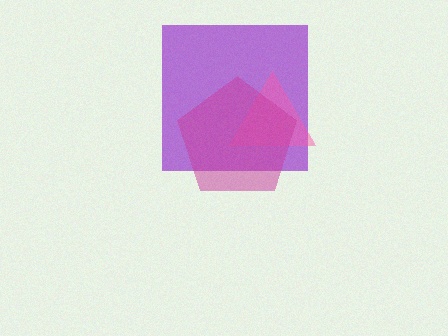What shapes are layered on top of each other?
The layered shapes are: a purple square, a pink triangle, a magenta pentagon.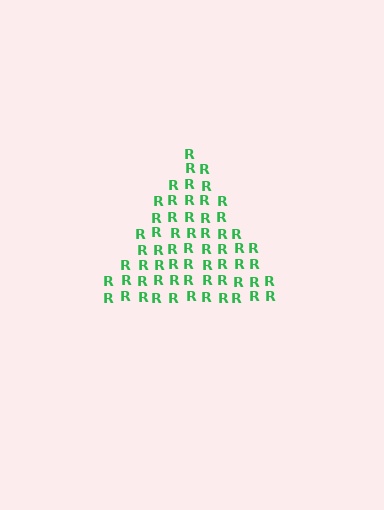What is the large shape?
The large shape is a triangle.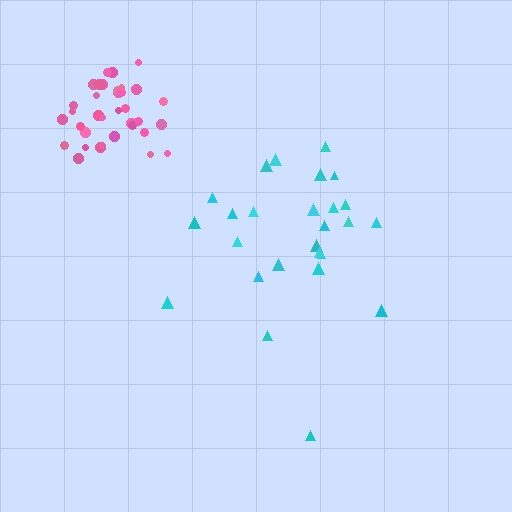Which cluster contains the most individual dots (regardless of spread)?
Pink (35).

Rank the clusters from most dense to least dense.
pink, cyan.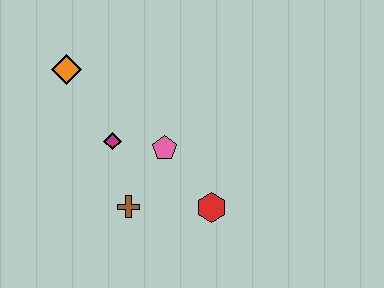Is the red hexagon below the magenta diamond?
Yes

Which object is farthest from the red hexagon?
The orange diamond is farthest from the red hexagon.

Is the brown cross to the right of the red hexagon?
No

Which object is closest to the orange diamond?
The magenta diamond is closest to the orange diamond.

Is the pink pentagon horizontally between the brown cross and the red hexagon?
Yes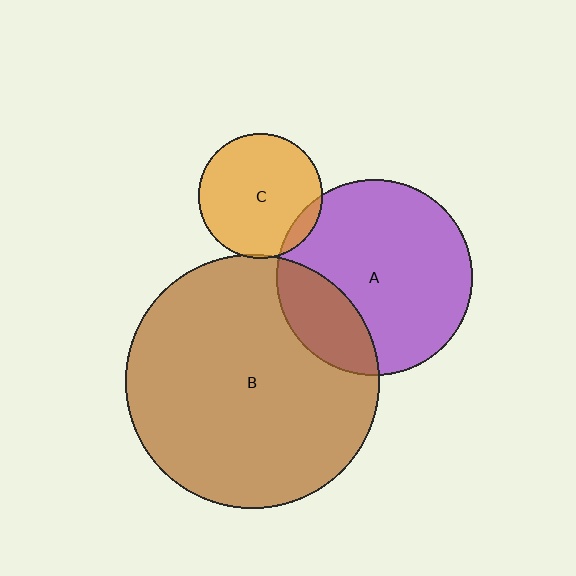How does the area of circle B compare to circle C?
Approximately 4.2 times.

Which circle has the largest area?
Circle B (brown).